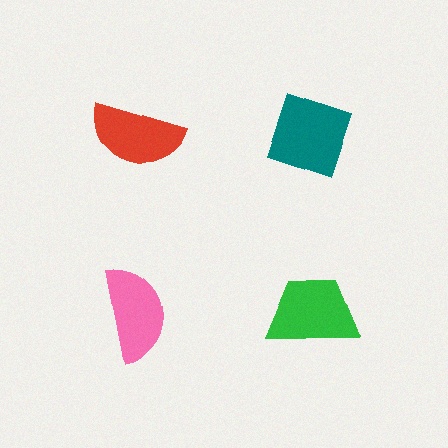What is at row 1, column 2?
A teal diamond.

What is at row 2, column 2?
A green trapezoid.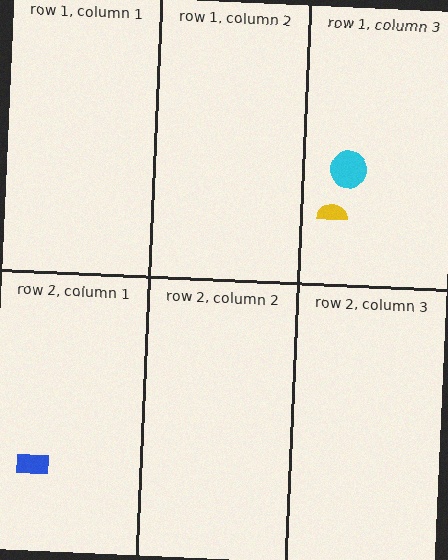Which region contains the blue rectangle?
The row 2, column 1 region.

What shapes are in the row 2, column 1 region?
The blue rectangle.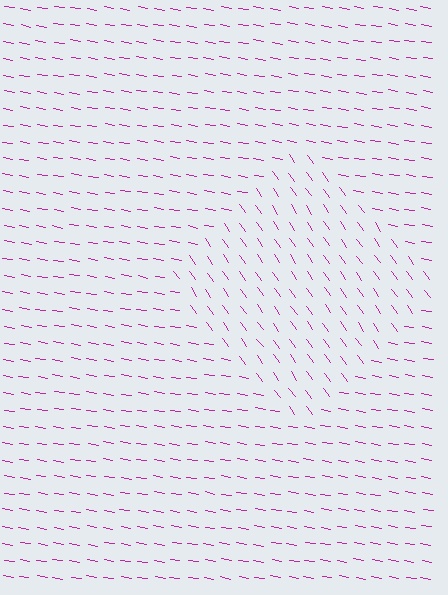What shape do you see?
I see a diamond.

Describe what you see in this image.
The image is filled with small magenta line segments. A diamond region in the image has lines oriented differently from the surrounding lines, creating a visible texture boundary.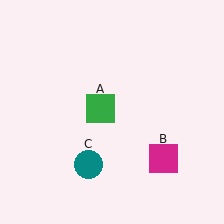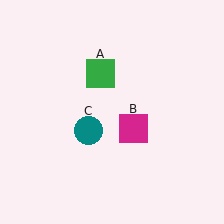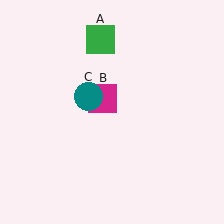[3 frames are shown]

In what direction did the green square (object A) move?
The green square (object A) moved up.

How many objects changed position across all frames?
3 objects changed position: green square (object A), magenta square (object B), teal circle (object C).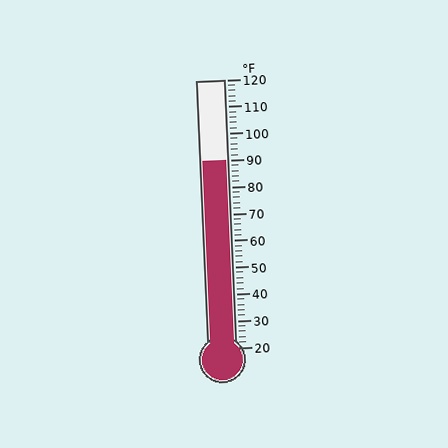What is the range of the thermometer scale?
The thermometer scale ranges from 20°F to 120°F.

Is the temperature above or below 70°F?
The temperature is above 70°F.